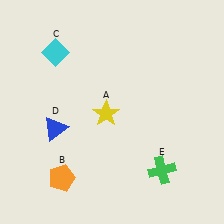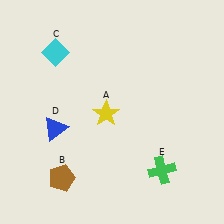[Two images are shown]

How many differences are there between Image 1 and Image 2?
There is 1 difference between the two images.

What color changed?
The pentagon (B) changed from orange in Image 1 to brown in Image 2.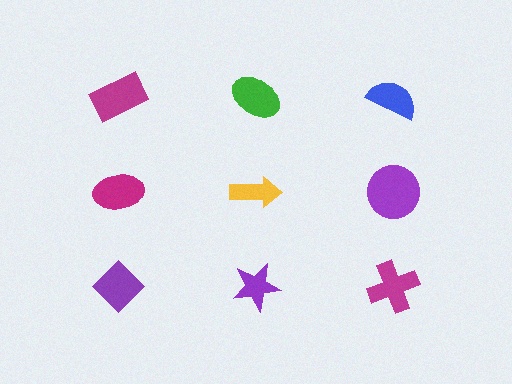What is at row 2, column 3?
A purple circle.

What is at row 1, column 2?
A green ellipse.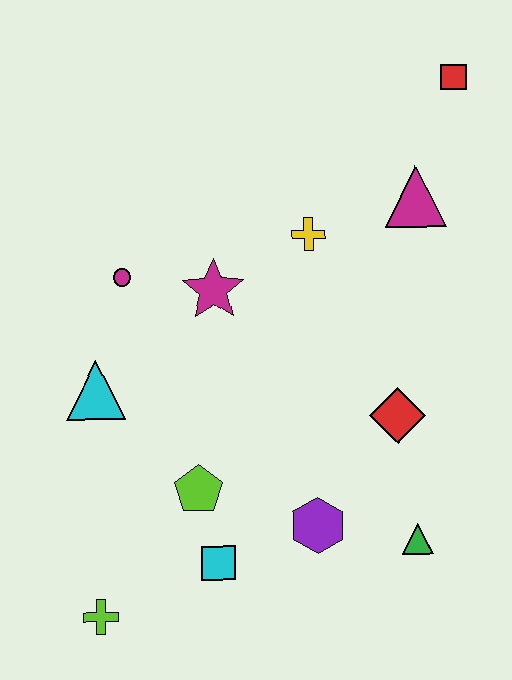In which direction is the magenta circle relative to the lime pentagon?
The magenta circle is above the lime pentagon.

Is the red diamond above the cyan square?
Yes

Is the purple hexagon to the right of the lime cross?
Yes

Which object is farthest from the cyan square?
The red square is farthest from the cyan square.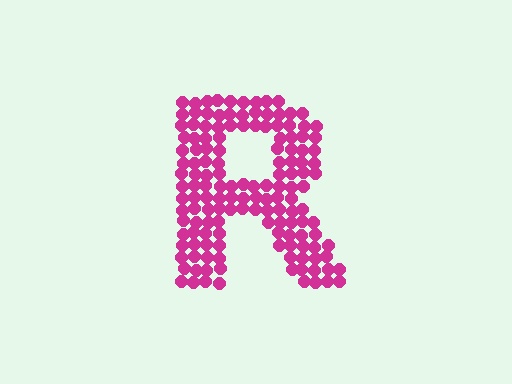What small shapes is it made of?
It is made of small circles.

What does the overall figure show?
The overall figure shows the letter R.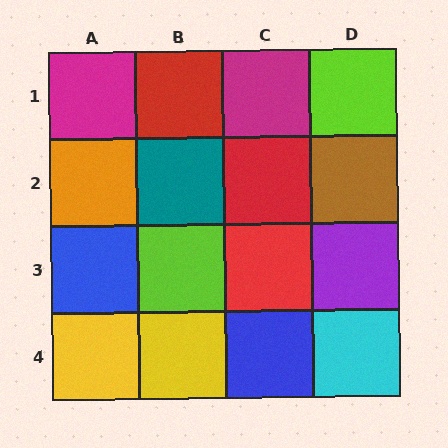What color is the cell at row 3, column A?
Blue.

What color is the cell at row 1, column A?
Magenta.